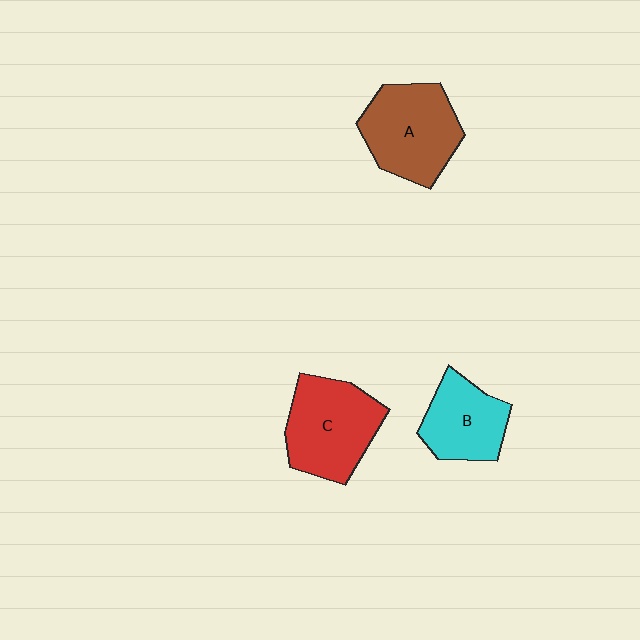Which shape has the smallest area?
Shape B (cyan).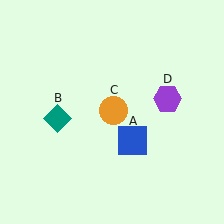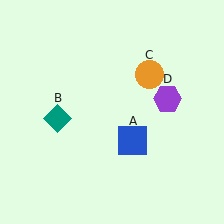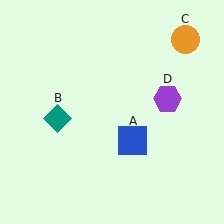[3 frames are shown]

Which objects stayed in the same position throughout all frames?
Blue square (object A) and teal diamond (object B) and purple hexagon (object D) remained stationary.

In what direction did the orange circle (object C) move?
The orange circle (object C) moved up and to the right.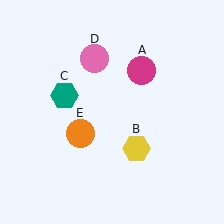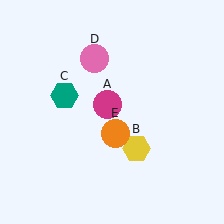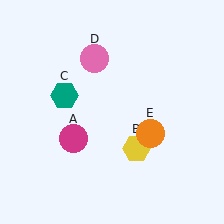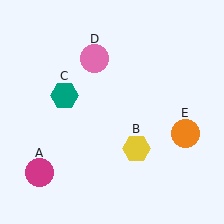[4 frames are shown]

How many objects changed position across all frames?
2 objects changed position: magenta circle (object A), orange circle (object E).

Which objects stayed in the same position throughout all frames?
Yellow hexagon (object B) and teal hexagon (object C) and pink circle (object D) remained stationary.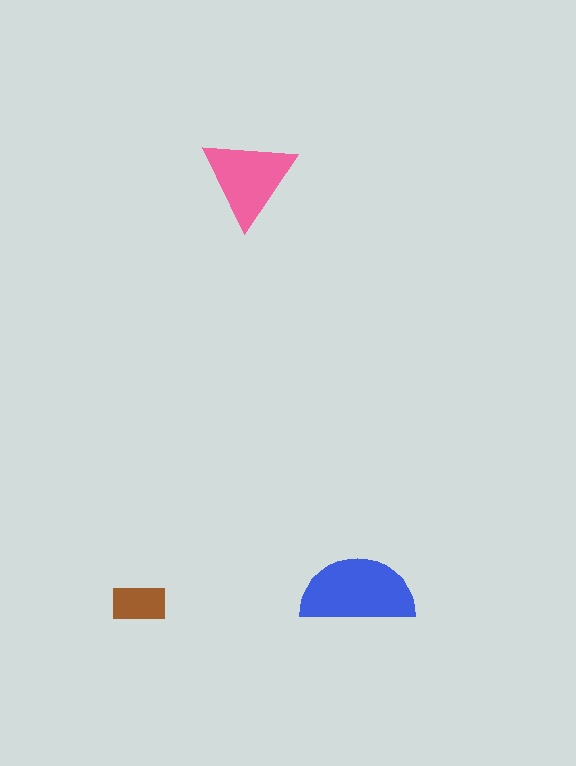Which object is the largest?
The blue semicircle.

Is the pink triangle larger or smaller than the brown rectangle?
Larger.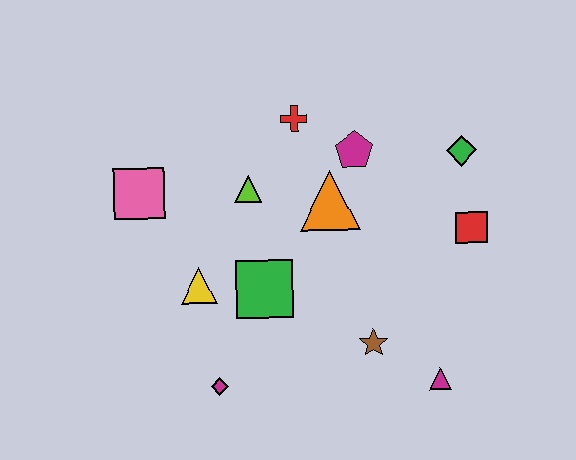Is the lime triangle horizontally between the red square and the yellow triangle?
Yes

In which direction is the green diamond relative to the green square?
The green diamond is to the right of the green square.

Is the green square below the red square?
Yes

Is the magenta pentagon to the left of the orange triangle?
No